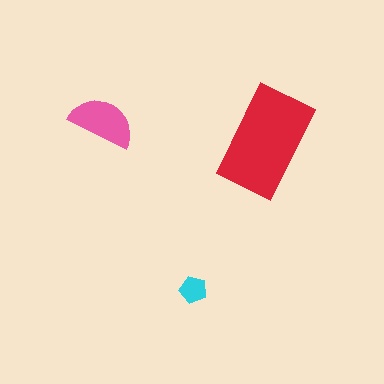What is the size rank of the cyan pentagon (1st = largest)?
3rd.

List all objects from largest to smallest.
The red rectangle, the pink semicircle, the cyan pentagon.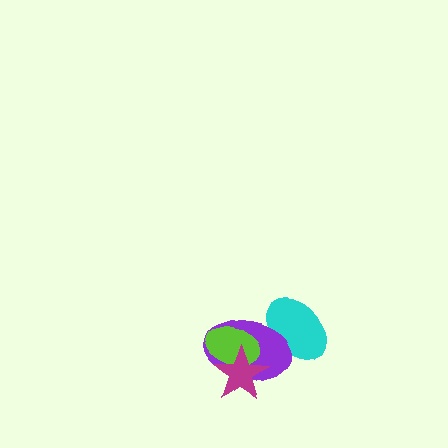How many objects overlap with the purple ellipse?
3 objects overlap with the purple ellipse.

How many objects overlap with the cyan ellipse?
1 object overlaps with the cyan ellipse.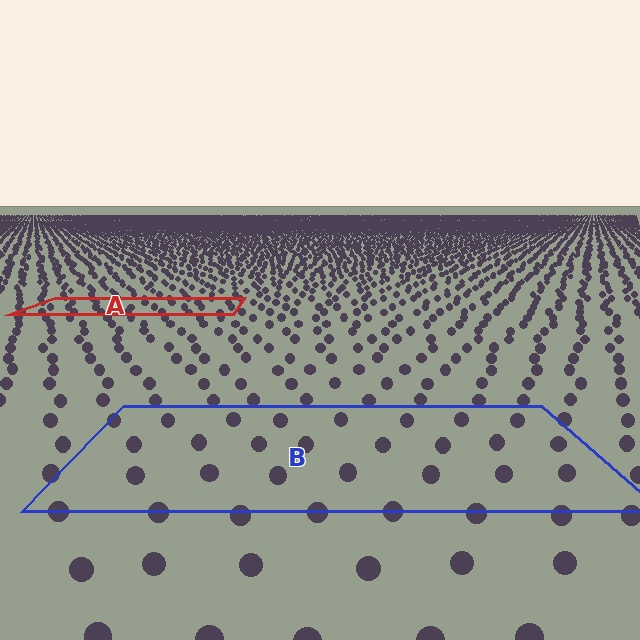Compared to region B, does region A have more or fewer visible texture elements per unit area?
Region A has more texture elements per unit area — they are packed more densely because it is farther away.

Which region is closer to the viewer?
Region B is closer. The texture elements there are larger and more spread out.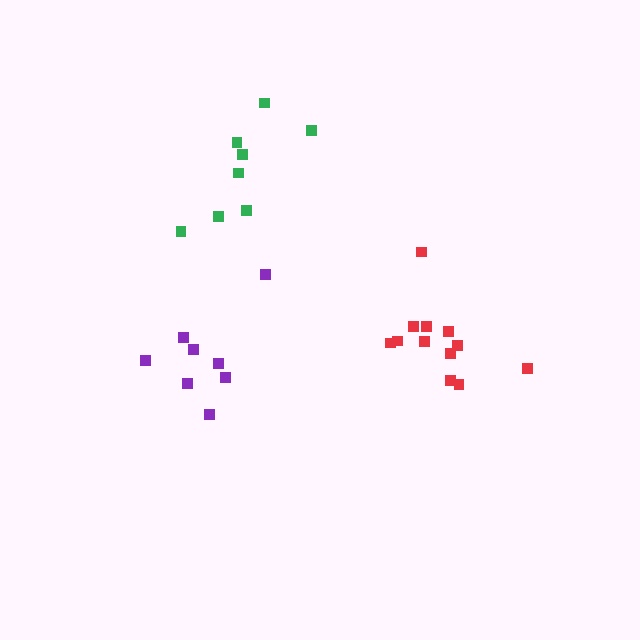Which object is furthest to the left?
The purple cluster is leftmost.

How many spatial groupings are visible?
There are 3 spatial groupings.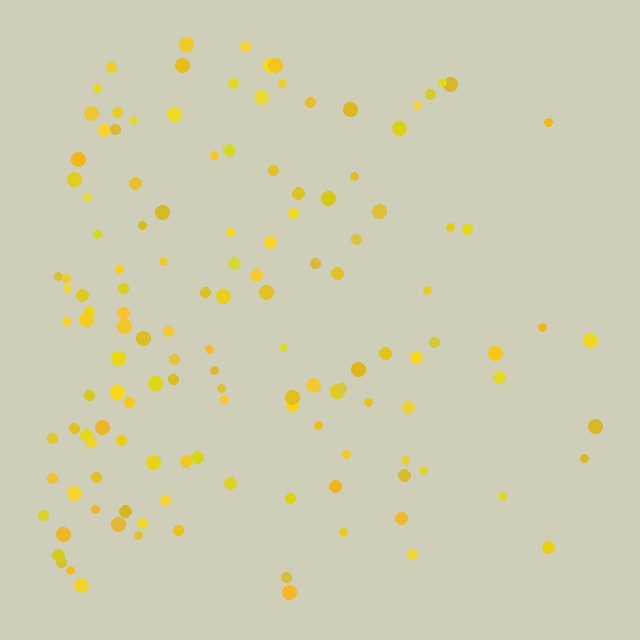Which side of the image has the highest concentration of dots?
The left.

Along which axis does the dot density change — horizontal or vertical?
Horizontal.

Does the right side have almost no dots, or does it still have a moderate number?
Still a moderate number, just noticeably fewer than the left.